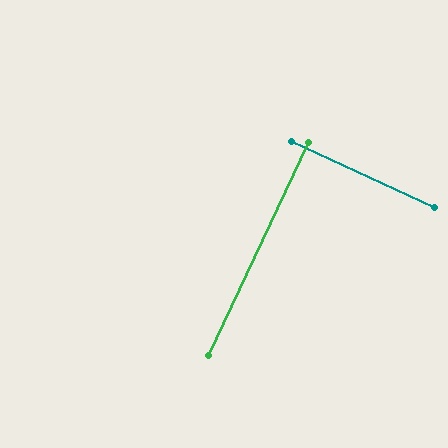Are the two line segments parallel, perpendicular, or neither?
Perpendicular — they meet at approximately 90°.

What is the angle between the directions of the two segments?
Approximately 90 degrees.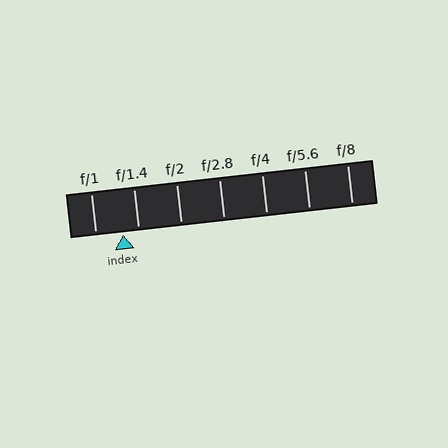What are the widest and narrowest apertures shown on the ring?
The widest aperture shown is f/1 and the narrowest is f/8.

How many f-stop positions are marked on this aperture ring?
There are 7 f-stop positions marked.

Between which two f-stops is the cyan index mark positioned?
The index mark is between f/1 and f/1.4.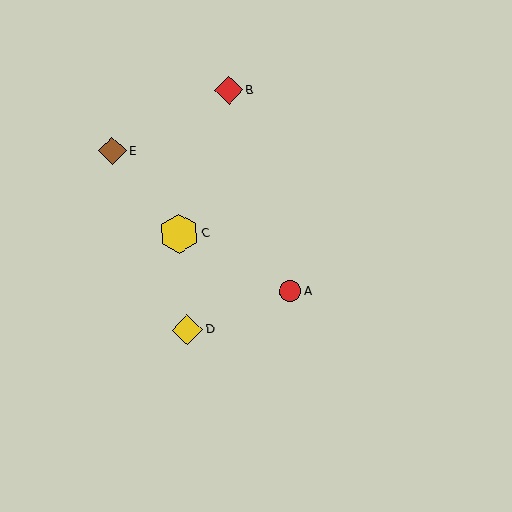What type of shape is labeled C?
Shape C is a yellow hexagon.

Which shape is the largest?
The yellow hexagon (labeled C) is the largest.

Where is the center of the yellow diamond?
The center of the yellow diamond is at (187, 330).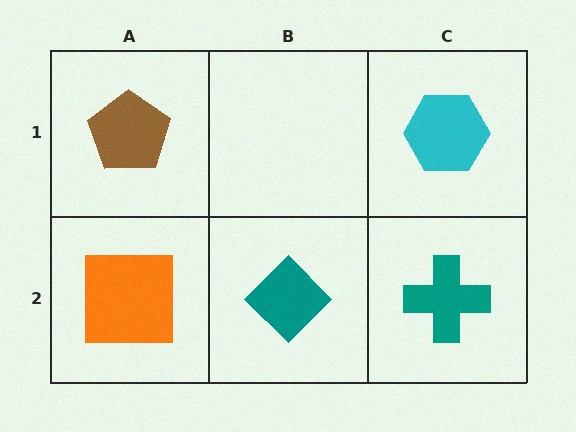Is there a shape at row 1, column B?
No, that cell is empty.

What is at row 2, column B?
A teal diamond.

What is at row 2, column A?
An orange square.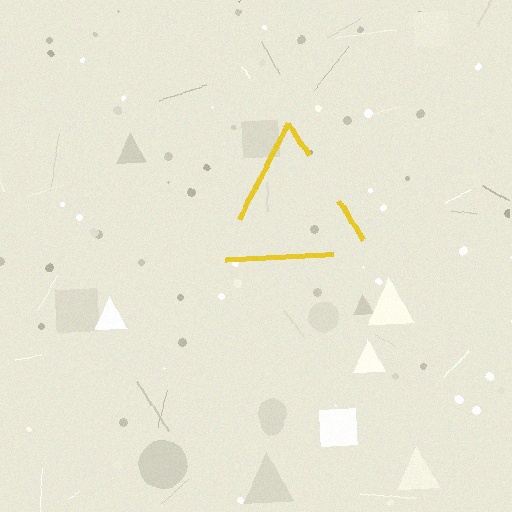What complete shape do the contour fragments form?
The contour fragments form a triangle.